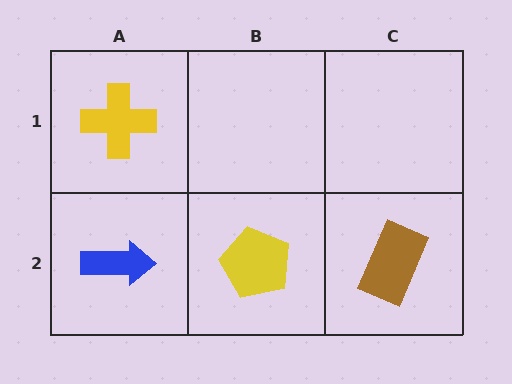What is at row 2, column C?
A brown rectangle.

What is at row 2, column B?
A yellow pentagon.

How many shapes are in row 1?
1 shape.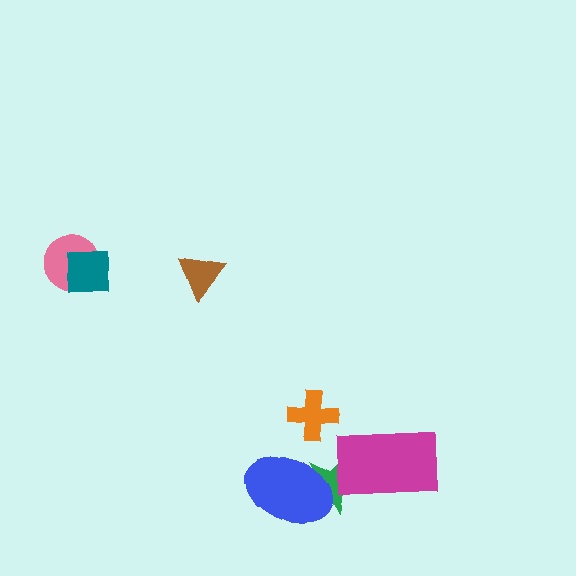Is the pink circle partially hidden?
Yes, it is partially covered by another shape.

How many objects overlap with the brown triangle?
0 objects overlap with the brown triangle.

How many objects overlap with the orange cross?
0 objects overlap with the orange cross.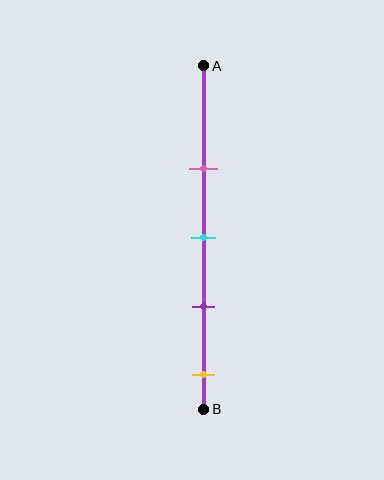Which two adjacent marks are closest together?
The cyan and purple marks are the closest adjacent pair.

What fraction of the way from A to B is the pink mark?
The pink mark is approximately 30% (0.3) of the way from A to B.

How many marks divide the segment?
There are 4 marks dividing the segment.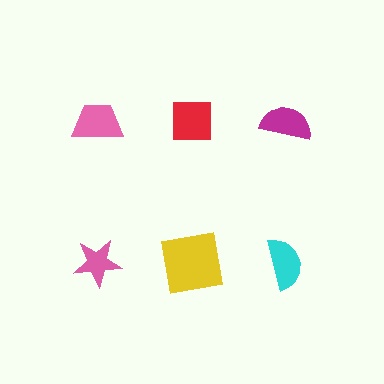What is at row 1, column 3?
A magenta semicircle.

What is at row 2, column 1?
A pink star.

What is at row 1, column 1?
A pink trapezoid.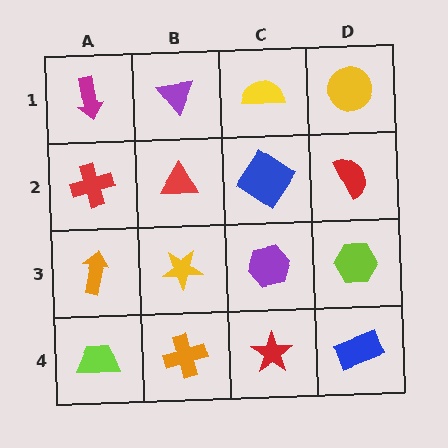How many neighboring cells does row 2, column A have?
3.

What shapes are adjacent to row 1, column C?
A blue diamond (row 2, column C), a purple triangle (row 1, column B), a yellow circle (row 1, column D).